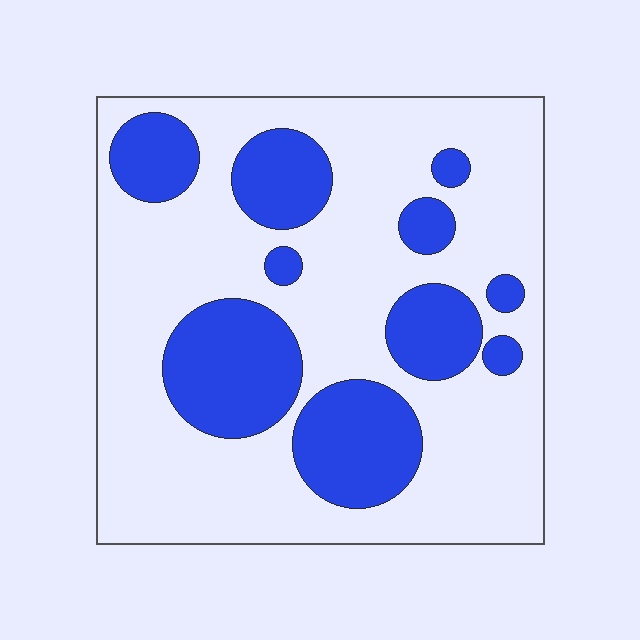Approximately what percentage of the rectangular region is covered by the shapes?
Approximately 30%.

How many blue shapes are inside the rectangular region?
10.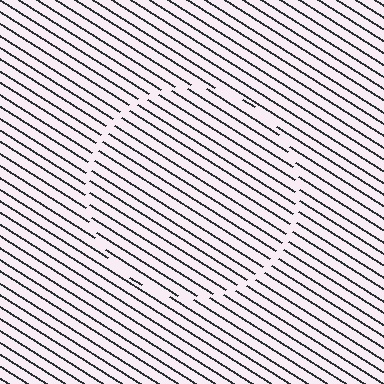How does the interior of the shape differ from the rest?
The interior of the shape contains the same grating, shifted by half a period — the contour is defined by the phase discontinuity where line-ends from the inner and outer gratings abut.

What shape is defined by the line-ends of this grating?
An illusory circle. The interior of the shape contains the same grating, shifted by half a period — the contour is defined by the phase discontinuity where line-ends from the inner and outer gratings abut.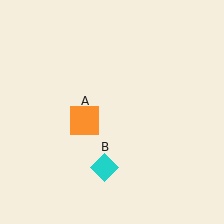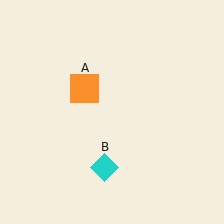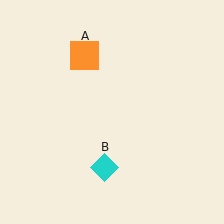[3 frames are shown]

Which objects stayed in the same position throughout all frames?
Cyan diamond (object B) remained stationary.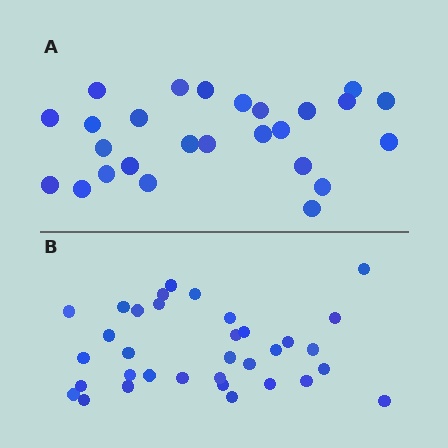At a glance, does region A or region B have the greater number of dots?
Region B (the bottom region) has more dots.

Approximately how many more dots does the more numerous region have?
Region B has roughly 8 or so more dots than region A.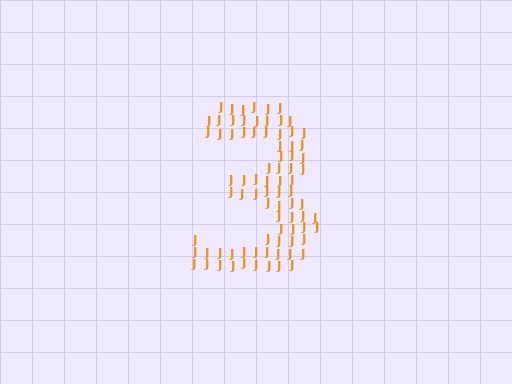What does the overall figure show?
The overall figure shows the digit 3.